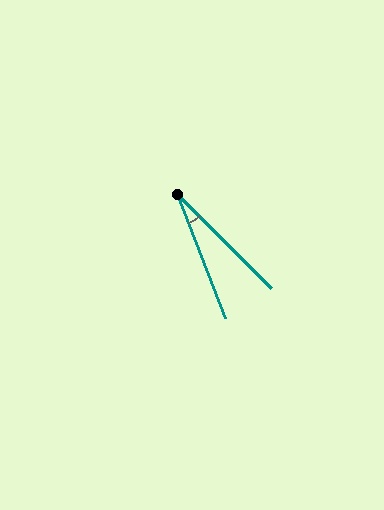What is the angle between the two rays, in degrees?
Approximately 24 degrees.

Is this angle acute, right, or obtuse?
It is acute.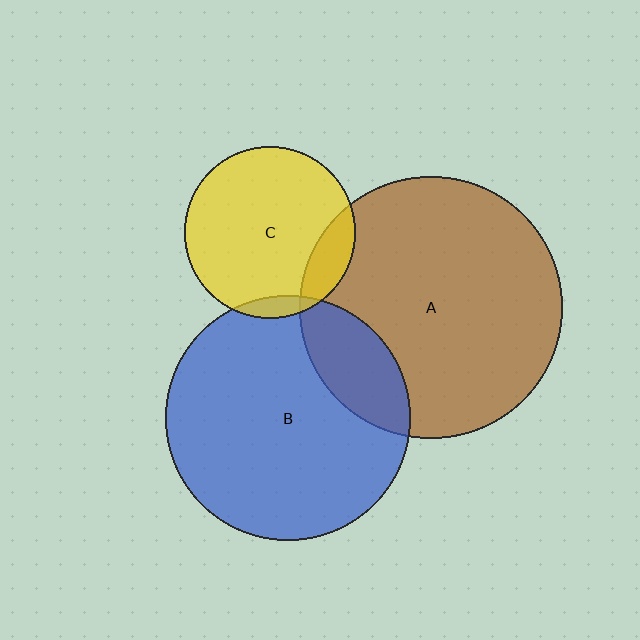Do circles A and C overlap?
Yes.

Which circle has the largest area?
Circle A (brown).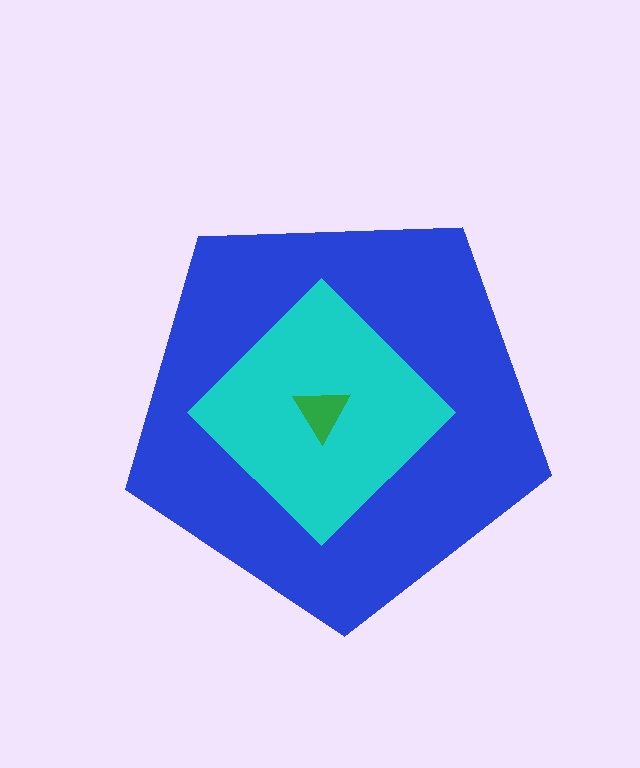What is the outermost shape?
The blue pentagon.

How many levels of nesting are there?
3.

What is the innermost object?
The green triangle.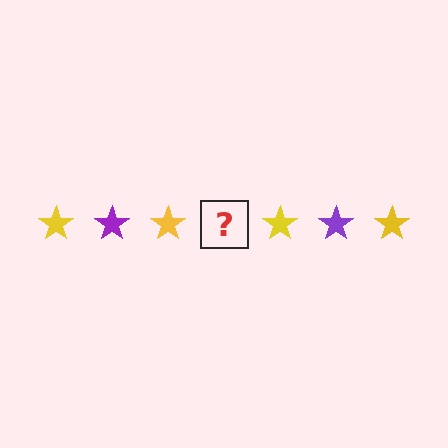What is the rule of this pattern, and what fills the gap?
The rule is that the pattern cycles through yellow, purple stars. The gap should be filled with a purple star.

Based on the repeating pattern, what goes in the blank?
The blank should be a purple star.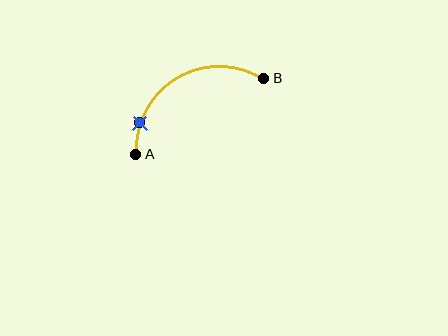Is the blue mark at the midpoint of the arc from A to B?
No. The blue mark lies on the arc but is closer to endpoint A. The arc midpoint would be at the point on the curve equidistant along the arc from both A and B.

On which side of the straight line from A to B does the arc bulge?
The arc bulges above the straight line connecting A and B.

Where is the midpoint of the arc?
The arc midpoint is the point on the curve farthest from the straight line joining A and B. It sits above that line.